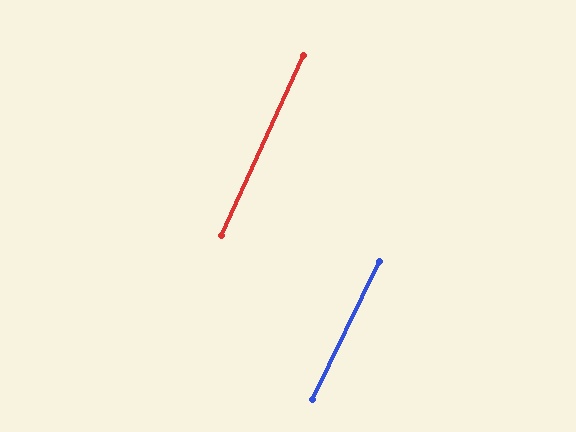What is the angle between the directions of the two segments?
Approximately 1 degree.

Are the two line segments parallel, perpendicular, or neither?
Parallel — their directions differ by only 1.4°.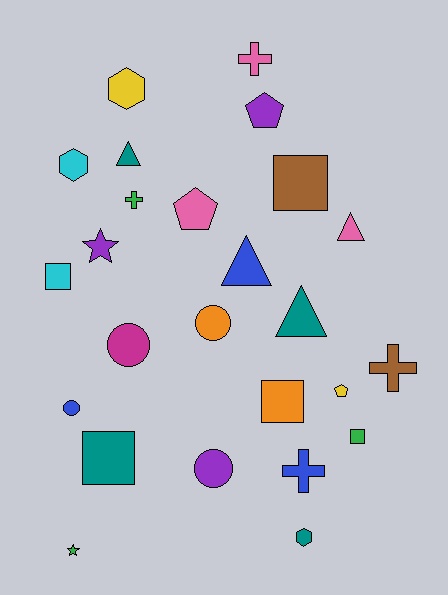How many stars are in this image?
There are 2 stars.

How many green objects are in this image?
There are 3 green objects.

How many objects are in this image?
There are 25 objects.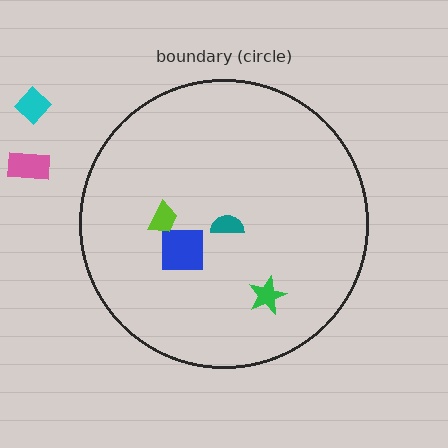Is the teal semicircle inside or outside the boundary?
Inside.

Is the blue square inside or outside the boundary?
Inside.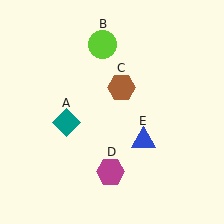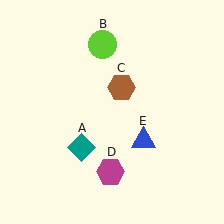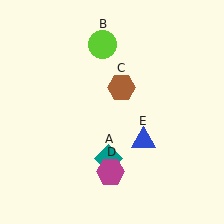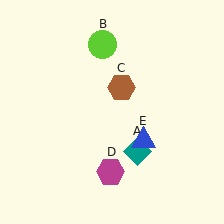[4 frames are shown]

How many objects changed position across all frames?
1 object changed position: teal diamond (object A).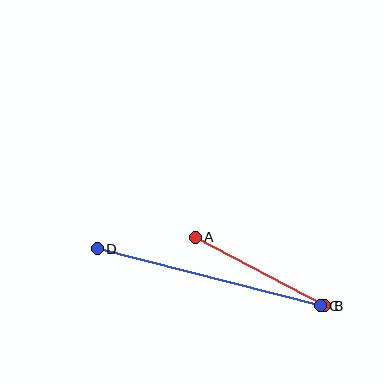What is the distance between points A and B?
The distance is approximately 146 pixels.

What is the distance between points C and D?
The distance is approximately 230 pixels.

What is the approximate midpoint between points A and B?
The midpoint is at approximately (260, 272) pixels.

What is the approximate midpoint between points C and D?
The midpoint is at approximately (209, 277) pixels.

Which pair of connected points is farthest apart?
Points C and D are farthest apart.